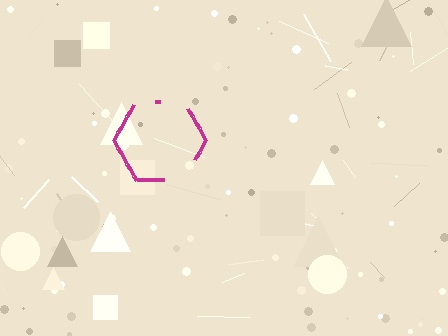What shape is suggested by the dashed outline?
The dashed outline suggests a hexagon.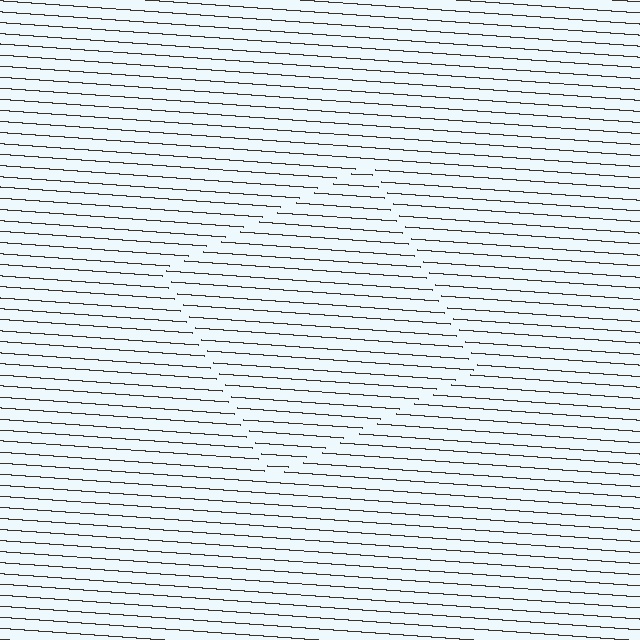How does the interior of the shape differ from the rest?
The interior of the shape contains the same grating, shifted by half a period — the contour is defined by the phase discontinuity where line-ends from the inner and outer gratings abut.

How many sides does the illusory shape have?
4 sides — the line-ends trace a square.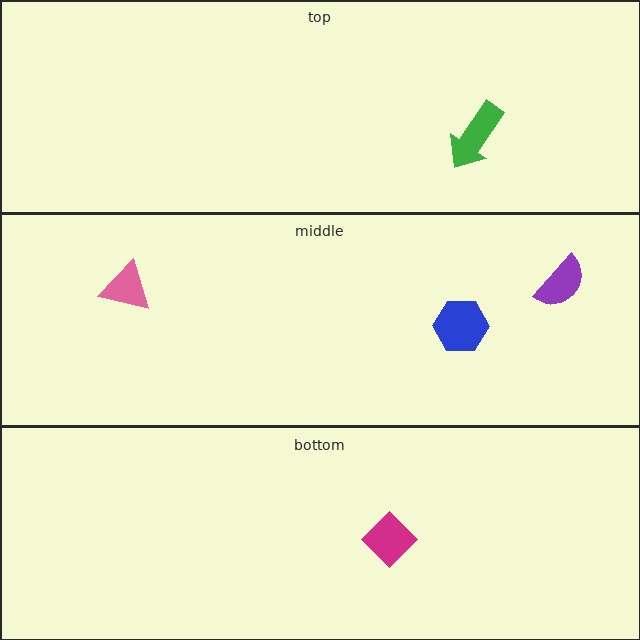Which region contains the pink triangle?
The middle region.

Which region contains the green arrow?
The top region.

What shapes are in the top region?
The green arrow.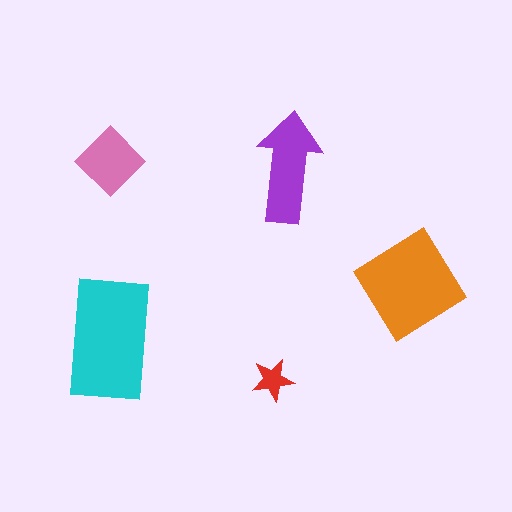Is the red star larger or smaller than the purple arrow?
Smaller.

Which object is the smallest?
The red star.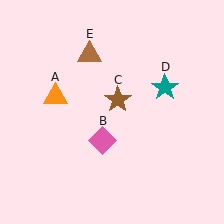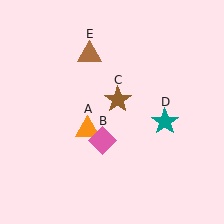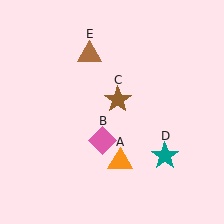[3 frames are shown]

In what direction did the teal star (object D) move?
The teal star (object D) moved down.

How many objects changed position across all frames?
2 objects changed position: orange triangle (object A), teal star (object D).